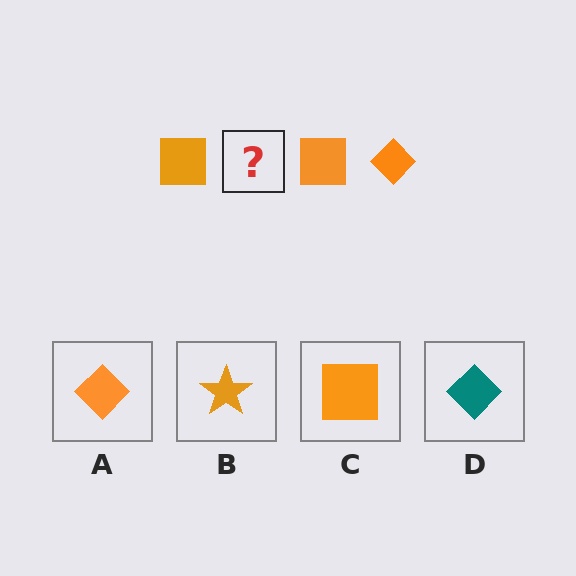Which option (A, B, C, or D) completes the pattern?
A.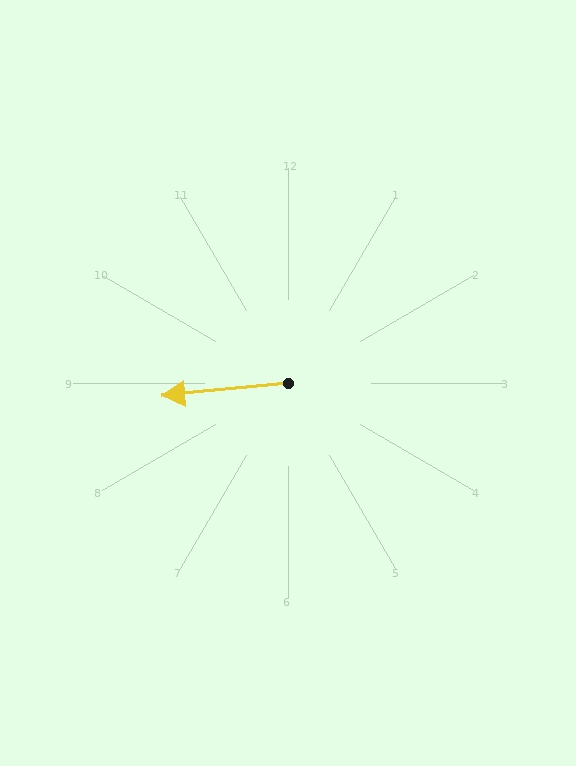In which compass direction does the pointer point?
West.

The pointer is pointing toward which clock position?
Roughly 9 o'clock.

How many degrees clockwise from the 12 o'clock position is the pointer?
Approximately 264 degrees.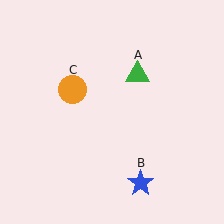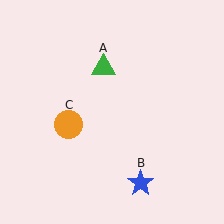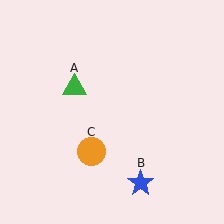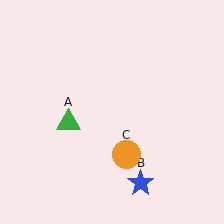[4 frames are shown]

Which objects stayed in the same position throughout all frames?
Blue star (object B) remained stationary.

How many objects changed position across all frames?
2 objects changed position: green triangle (object A), orange circle (object C).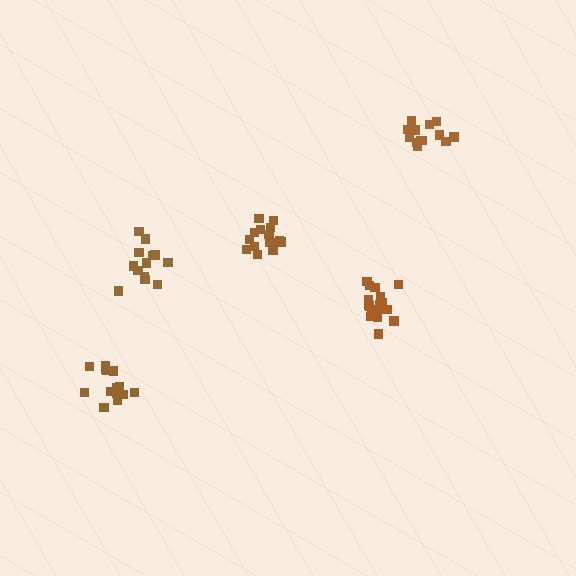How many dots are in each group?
Group 1: 19 dots, Group 2: 13 dots, Group 3: 15 dots, Group 4: 14 dots, Group 5: 15 dots (76 total).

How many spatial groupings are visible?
There are 5 spatial groupings.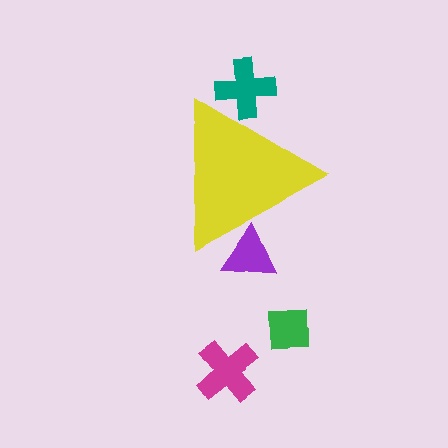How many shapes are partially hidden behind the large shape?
2 shapes are partially hidden.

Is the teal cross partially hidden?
Yes, the teal cross is partially hidden behind the yellow triangle.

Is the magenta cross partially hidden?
No, the magenta cross is fully visible.